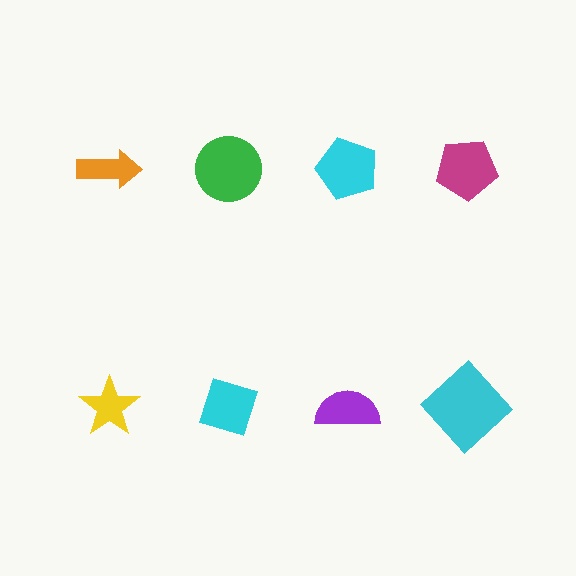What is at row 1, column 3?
A cyan pentagon.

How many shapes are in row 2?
4 shapes.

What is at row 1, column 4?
A magenta pentagon.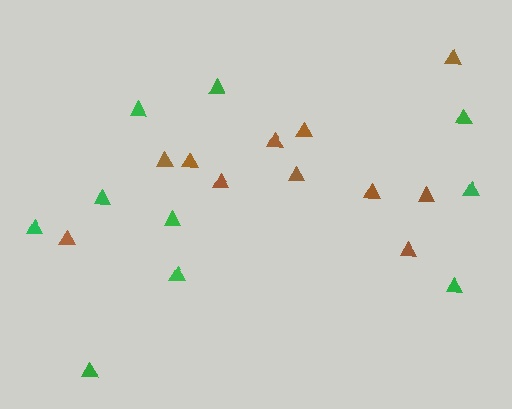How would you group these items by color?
There are 2 groups: one group of brown triangles (11) and one group of green triangles (10).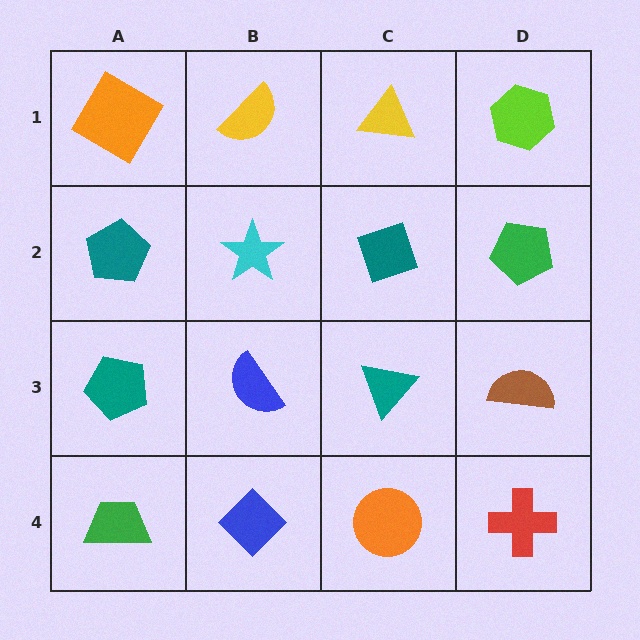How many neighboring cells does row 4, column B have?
3.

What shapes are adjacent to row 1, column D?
A green pentagon (row 2, column D), a yellow triangle (row 1, column C).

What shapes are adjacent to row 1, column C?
A teal diamond (row 2, column C), a yellow semicircle (row 1, column B), a lime hexagon (row 1, column D).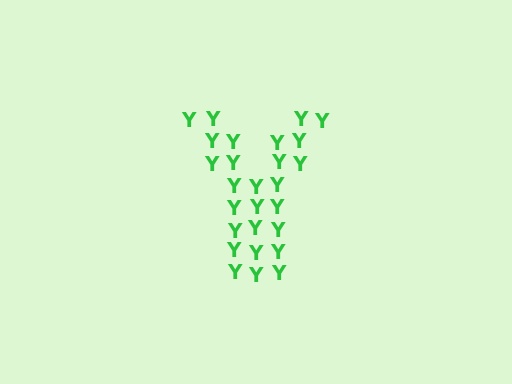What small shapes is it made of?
It is made of small letter Y's.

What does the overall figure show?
The overall figure shows the letter Y.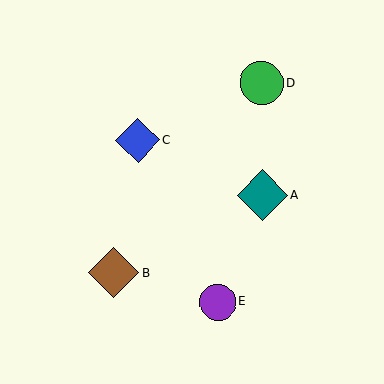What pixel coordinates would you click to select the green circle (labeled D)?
Click at (261, 83) to select the green circle D.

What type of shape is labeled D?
Shape D is a green circle.